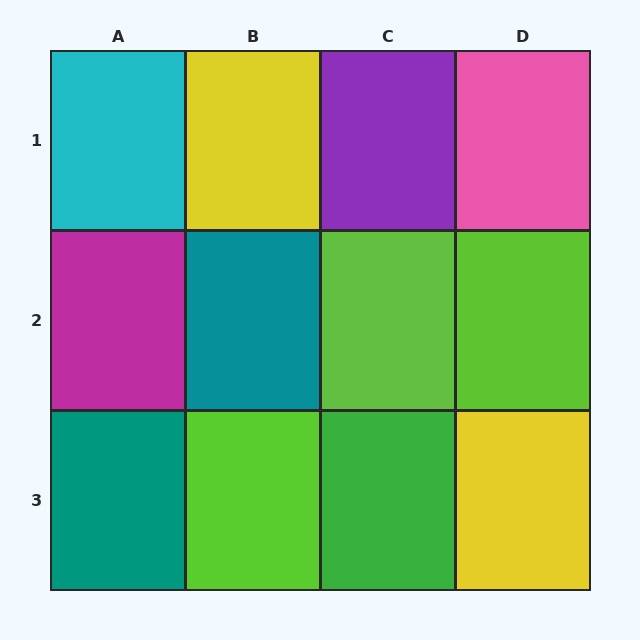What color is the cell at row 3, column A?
Teal.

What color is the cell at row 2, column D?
Lime.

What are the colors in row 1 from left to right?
Cyan, yellow, purple, pink.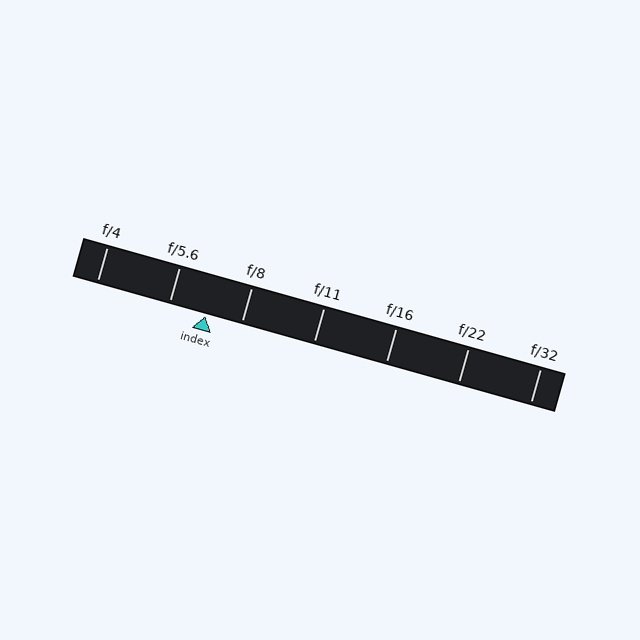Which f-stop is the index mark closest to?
The index mark is closest to f/8.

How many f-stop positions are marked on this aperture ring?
There are 7 f-stop positions marked.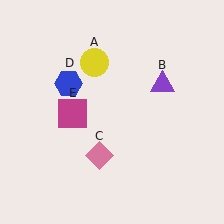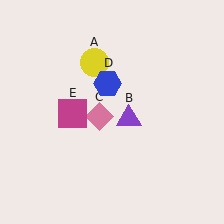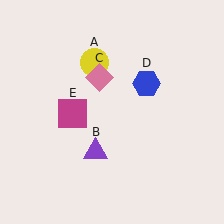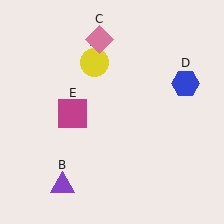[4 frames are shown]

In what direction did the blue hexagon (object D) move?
The blue hexagon (object D) moved right.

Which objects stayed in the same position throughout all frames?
Yellow circle (object A) and magenta square (object E) remained stationary.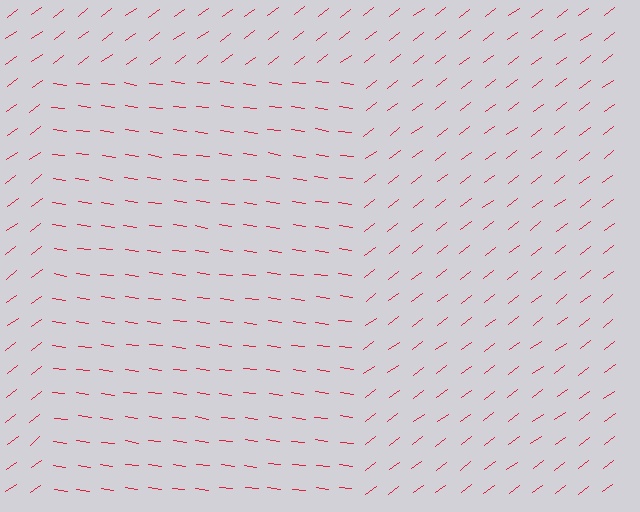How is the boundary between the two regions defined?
The boundary is defined purely by a change in line orientation (approximately 45 degrees difference). All lines are the same color and thickness.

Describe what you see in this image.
The image is filled with small red line segments. A rectangle region in the image has lines oriented differently from the surrounding lines, creating a visible texture boundary.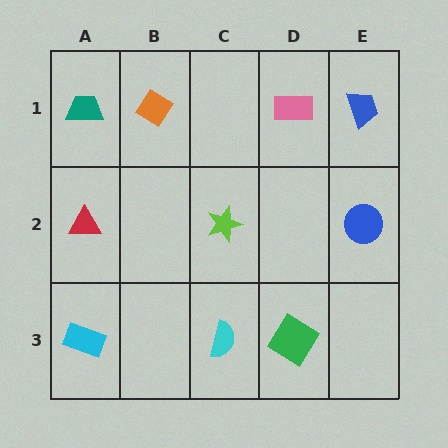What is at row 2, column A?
A red triangle.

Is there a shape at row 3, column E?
No, that cell is empty.